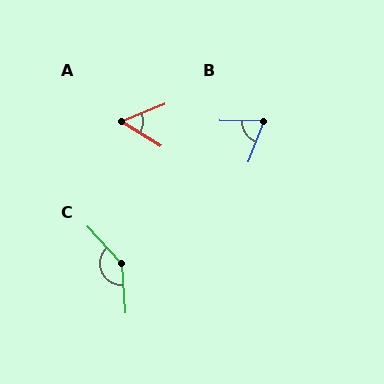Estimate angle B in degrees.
Approximately 70 degrees.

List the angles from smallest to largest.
A (54°), B (70°), C (142°).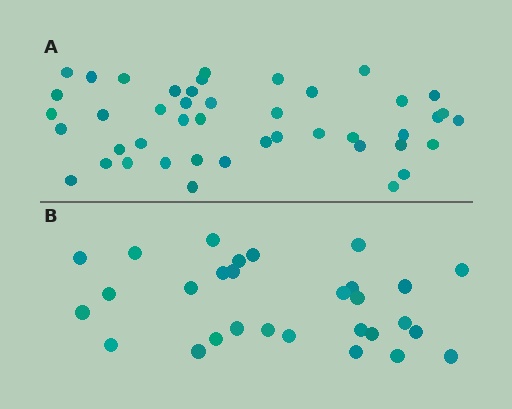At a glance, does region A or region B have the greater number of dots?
Region A (the top region) has more dots.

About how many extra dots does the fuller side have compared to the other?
Region A has approximately 15 more dots than region B.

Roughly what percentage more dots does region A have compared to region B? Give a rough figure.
About 50% more.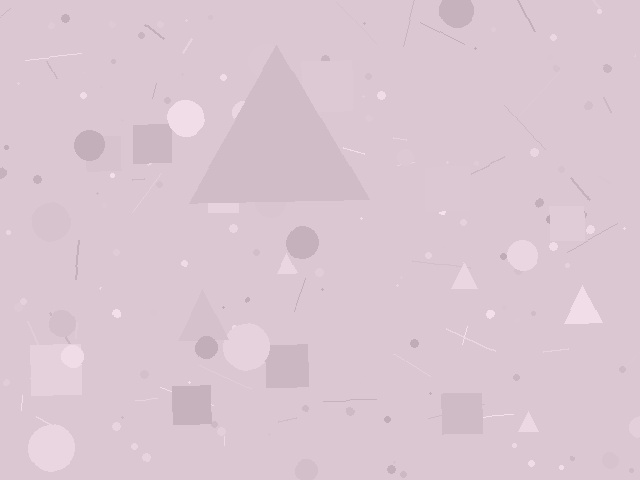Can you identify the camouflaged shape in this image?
The camouflaged shape is a triangle.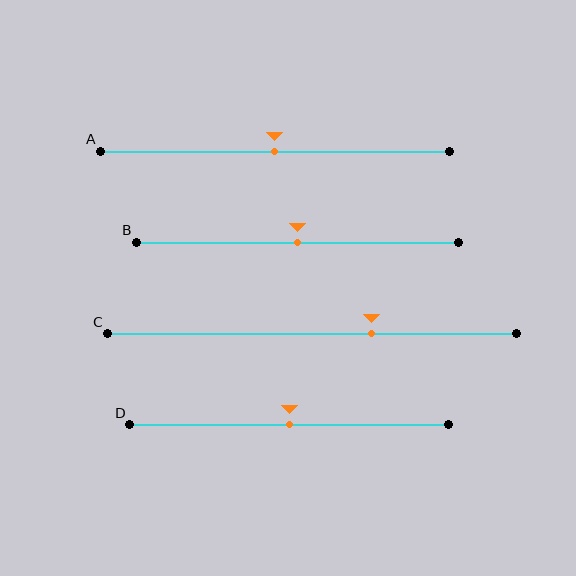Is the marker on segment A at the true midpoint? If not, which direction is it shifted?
Yes, the marker on segment A is at the true midpoint.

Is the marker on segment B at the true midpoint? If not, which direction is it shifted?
Yes, the marker on segment B is at the true midpoint.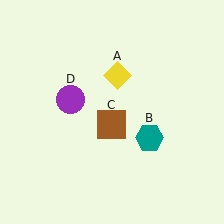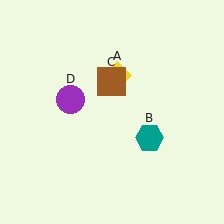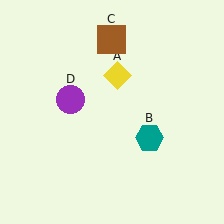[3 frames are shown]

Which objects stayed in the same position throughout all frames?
Yellow diamond (object A) and teal hexagon (object B) and purple circle (object D) remained stationary.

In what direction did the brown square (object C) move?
The brown square (object C) moved up.